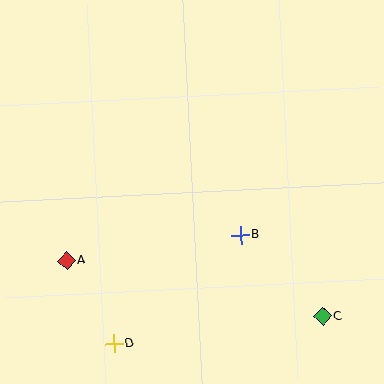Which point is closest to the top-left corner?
Point A is closest to the top-left corner.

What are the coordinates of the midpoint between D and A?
The midpoint between D and A is at (90, 302).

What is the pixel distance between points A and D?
The distance between A and D is 96 pixels.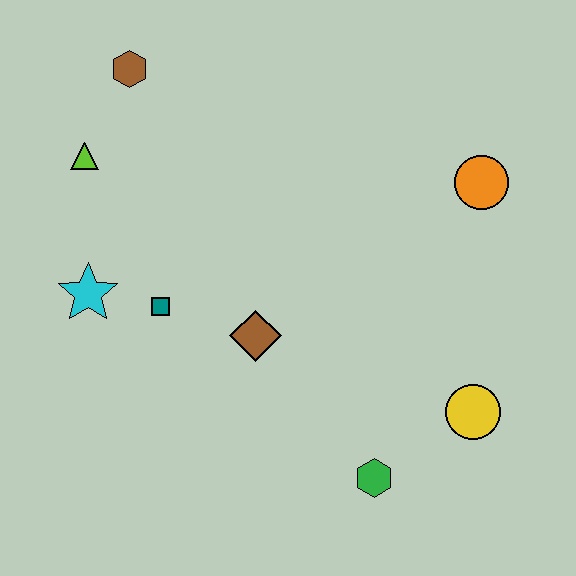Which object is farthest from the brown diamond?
The brown hexagon is farthest from the brown diamond.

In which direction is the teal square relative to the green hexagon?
The teal square is to the left of the green hexagon.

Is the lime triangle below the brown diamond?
No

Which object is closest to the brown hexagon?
The lime triangle is closest to the brown hexagon.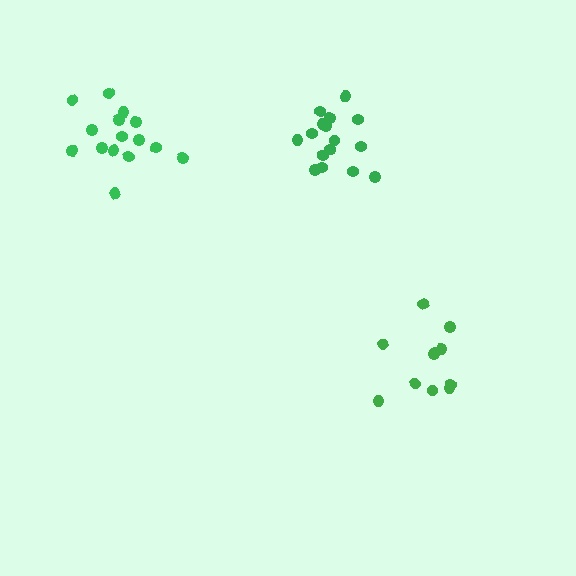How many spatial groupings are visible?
There are 3 spatial groupings.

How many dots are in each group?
Group 1: 16 dots, Group 2: 15 dots, Group 3: 11 dots (42 total).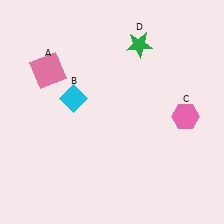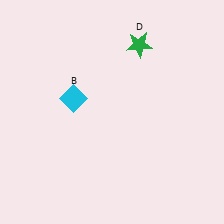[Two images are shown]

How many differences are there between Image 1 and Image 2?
There are 2 differences between the two images.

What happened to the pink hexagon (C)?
The pink hexagon (C) was removed in Image 2. It was in the bottom-right area of Image 1.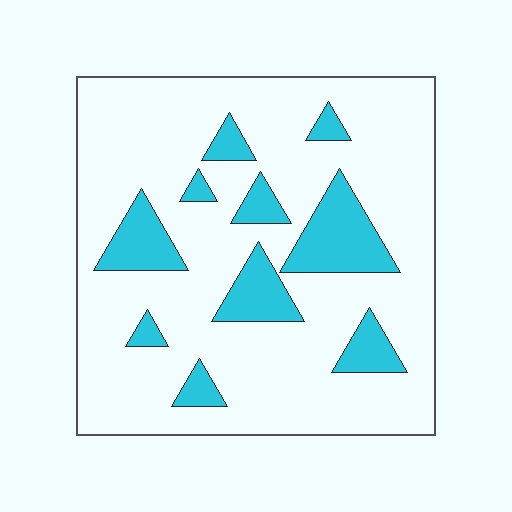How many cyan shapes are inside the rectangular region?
10.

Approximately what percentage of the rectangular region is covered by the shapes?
Approximately 20%.